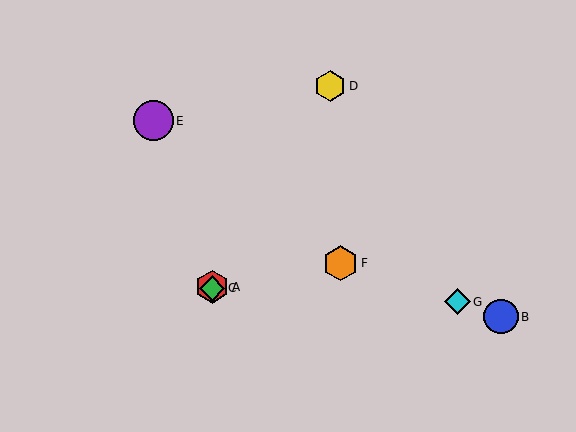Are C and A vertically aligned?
Yes, both are at x≈212.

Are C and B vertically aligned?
No, C is at x≈212 and B is at x≈501.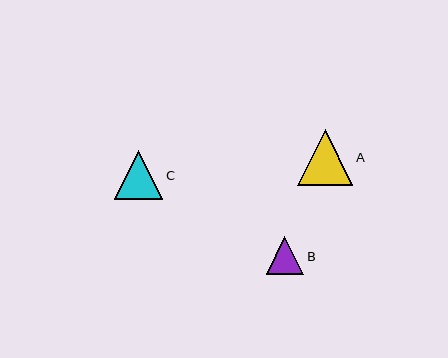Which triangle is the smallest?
Triangle B is the smallest with a size of approximately 38 pixels.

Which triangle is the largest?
Triangle A is the largest with a size of approximately 55 pixels.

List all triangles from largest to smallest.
From largest to smallest: A, C, B.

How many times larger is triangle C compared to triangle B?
Triangle C is approximately 1.3 times the size of triangle B.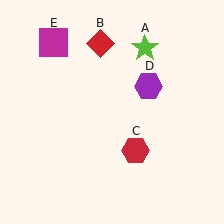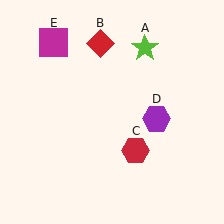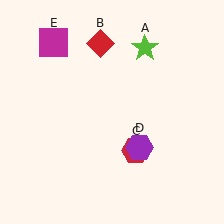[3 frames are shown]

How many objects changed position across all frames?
1 object changed position: purple hexagon (object D).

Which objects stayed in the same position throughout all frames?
Lime star (object A) and red diamond (object B) and red hexagon (object C) and magenta square (object E) remained stationary.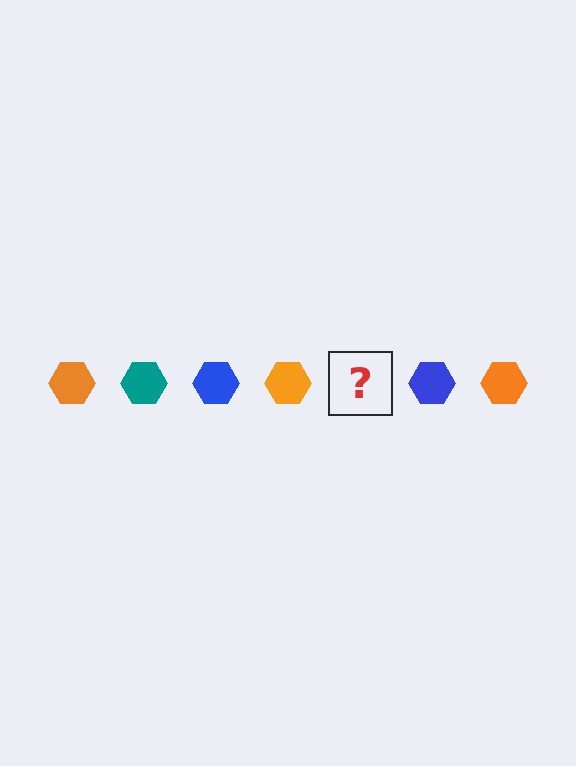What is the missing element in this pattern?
The missing element is a teal hexagon.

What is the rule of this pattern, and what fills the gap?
The rule is that the pattern cycles through orange, teal, blue hexagons. The gap should be filled with a teal hexagon.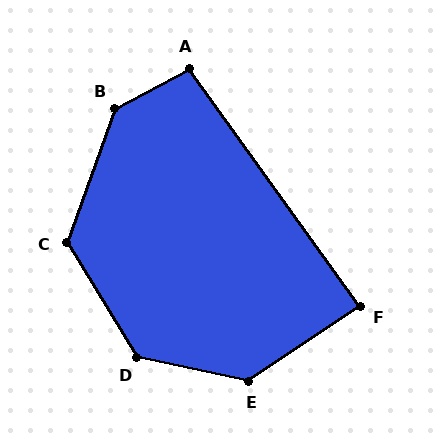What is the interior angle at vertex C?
Approximately 128 degrees (obtuse).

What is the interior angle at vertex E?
Approximately 134 degrees (obtuse).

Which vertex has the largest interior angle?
B, at approximately 138 degrees.